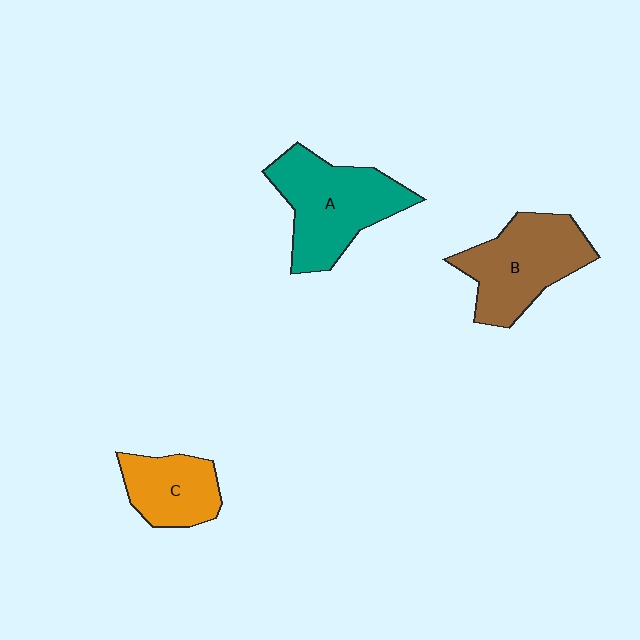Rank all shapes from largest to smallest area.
From largest to smallest: A (teal), B (brown), C (orange).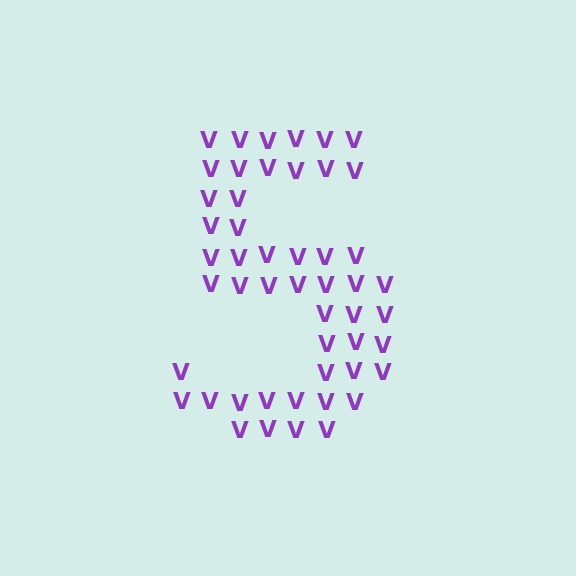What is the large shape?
The large shape is the digit 5.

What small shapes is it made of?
It is made of small letter V's.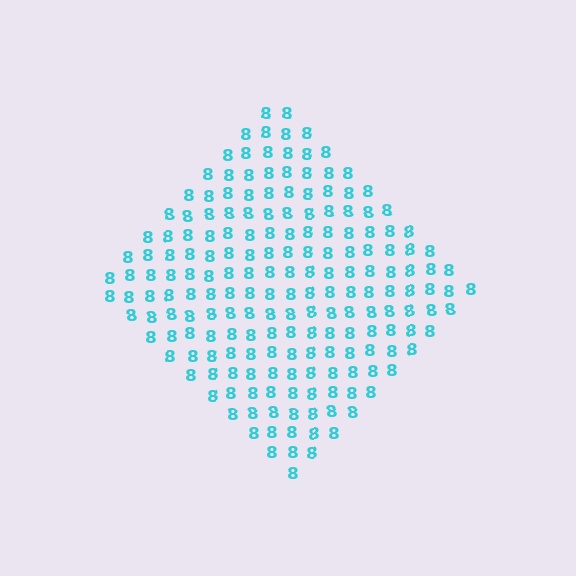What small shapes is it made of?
It is made of small digit 8's.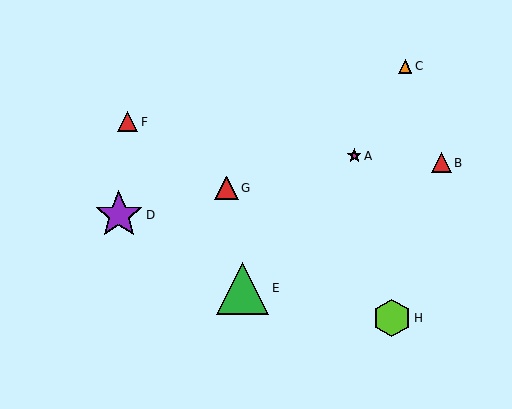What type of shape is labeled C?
Shape C is an orange triangle.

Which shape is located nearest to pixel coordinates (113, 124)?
The red triangle (labeled F) at (128, 122) is nearest to that location.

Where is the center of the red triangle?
The center of the red triangle is at (441, 163).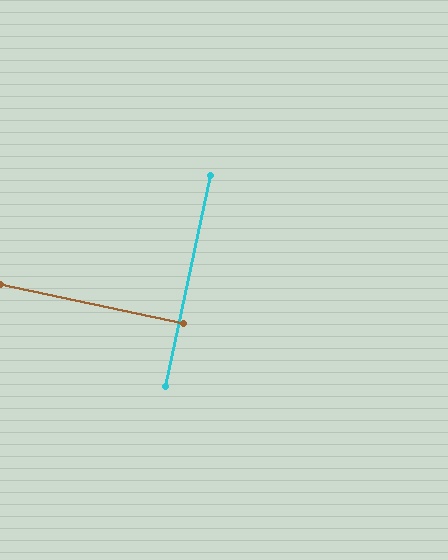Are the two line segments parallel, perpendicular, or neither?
Perpendicular — they meet at approximately 90°.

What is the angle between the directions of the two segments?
Approximately 90 degrees.